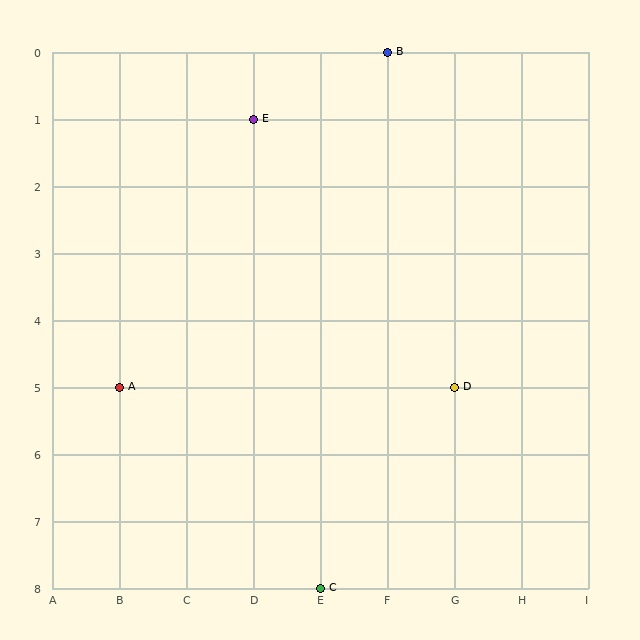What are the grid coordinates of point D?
Point D is at grid coordinates (G, 5).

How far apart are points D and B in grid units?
Points D and B are 1 column and 5 rows apart (about 5.1 grid units diagonally).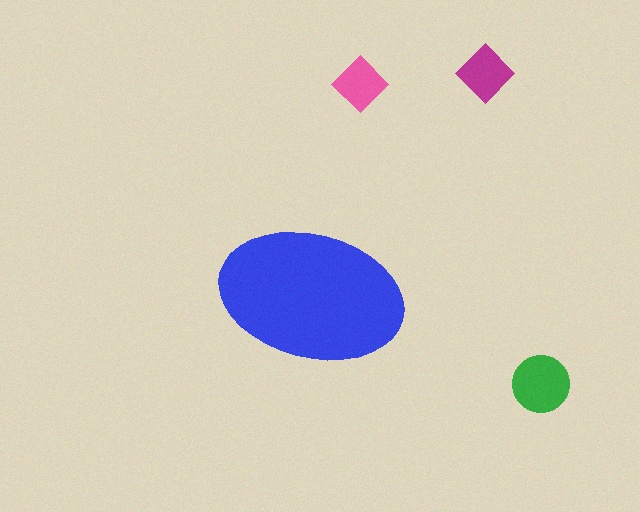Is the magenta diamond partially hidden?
No, the magenta diamond is fully visible.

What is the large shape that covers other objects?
A blue ellipse.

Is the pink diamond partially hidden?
No, the pink diamond is fully visible.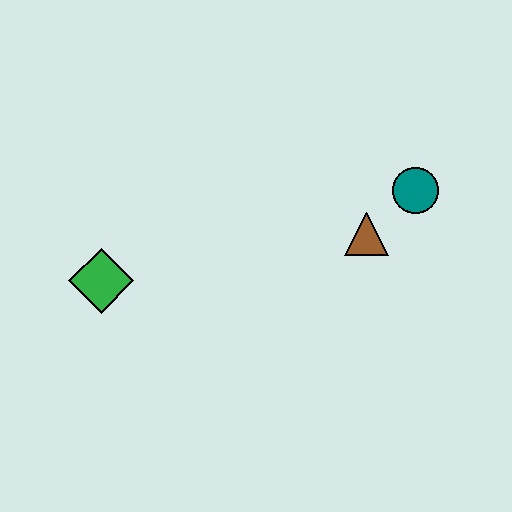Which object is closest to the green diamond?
The brown triangle is closest to the green diamond.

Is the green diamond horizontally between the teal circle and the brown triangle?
No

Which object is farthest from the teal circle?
The green diamond is farthest from the teal circle.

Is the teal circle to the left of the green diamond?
No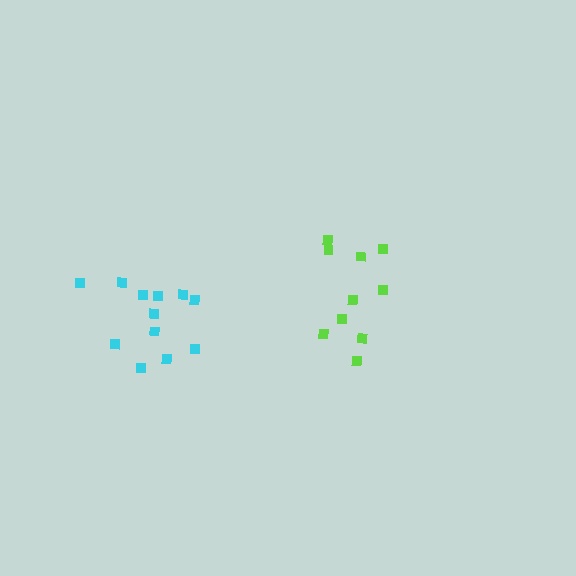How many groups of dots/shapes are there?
There are 2 groups.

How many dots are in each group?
Group 1: 12 dots, Group 2: 10 dots (22 total).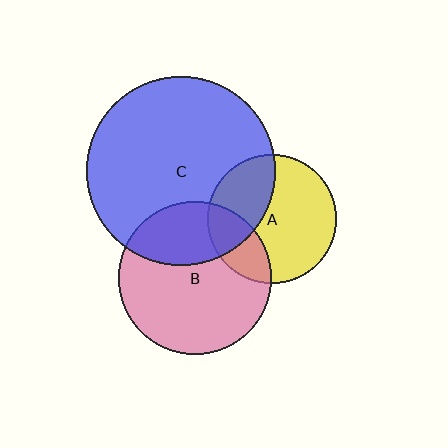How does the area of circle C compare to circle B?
Approximately 1.5 times.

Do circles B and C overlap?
Yes.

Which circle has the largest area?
Circle C (blue).